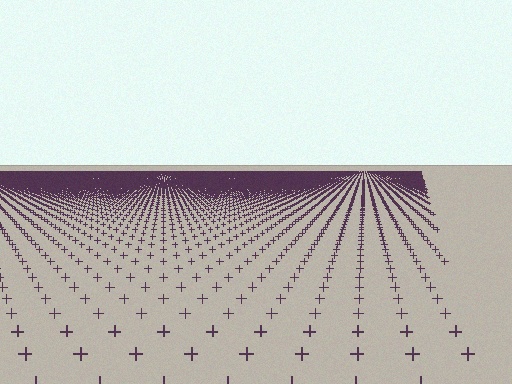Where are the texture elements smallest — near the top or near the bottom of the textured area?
Near the top.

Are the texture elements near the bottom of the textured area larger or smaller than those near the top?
Larger. Near the bottom, elements are closer to the viewer and appear at a bigger on-screen size.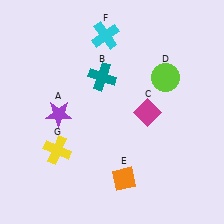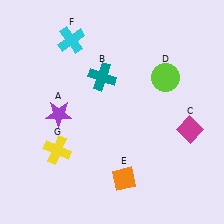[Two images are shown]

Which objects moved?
The objects that moved are: the magenta diamond (C), the cyan cross (F).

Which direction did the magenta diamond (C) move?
The magenta diamond (C) moved right.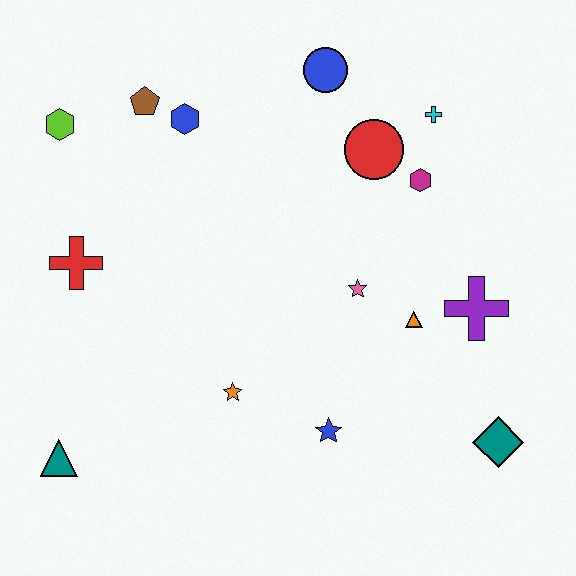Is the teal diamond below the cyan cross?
Yes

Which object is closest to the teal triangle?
The orange star is closest to the teal triangle.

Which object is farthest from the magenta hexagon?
The teal triangle is farthest from the magenta hexagon.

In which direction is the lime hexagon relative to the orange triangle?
The lime hexagon is to the left of the orange triangle.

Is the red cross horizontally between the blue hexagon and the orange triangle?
No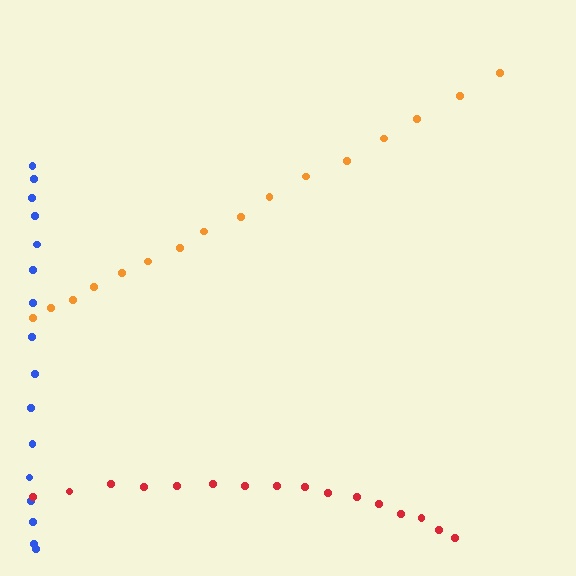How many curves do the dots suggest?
There are 3 distinct paths.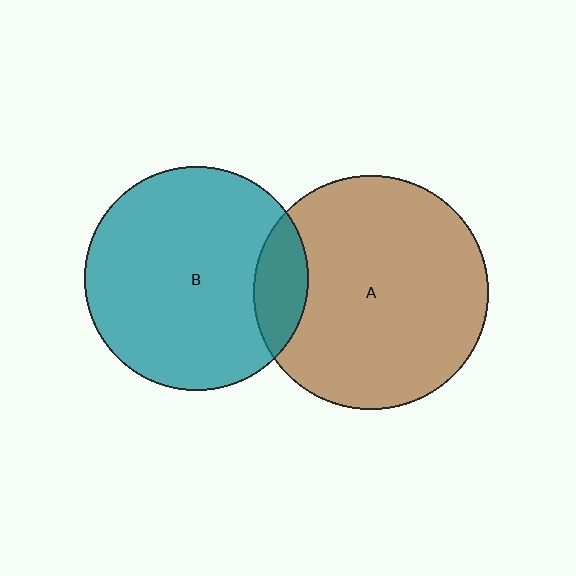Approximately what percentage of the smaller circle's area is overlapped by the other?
Approximately 15%.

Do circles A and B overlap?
Yes.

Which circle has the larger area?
Circle A (brown).